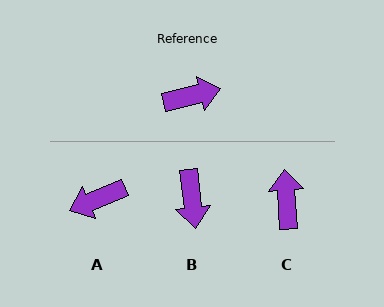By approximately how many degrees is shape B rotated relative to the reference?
Approximately 97 degrees clockwise.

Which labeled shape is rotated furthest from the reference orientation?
A, about 171 degrees away.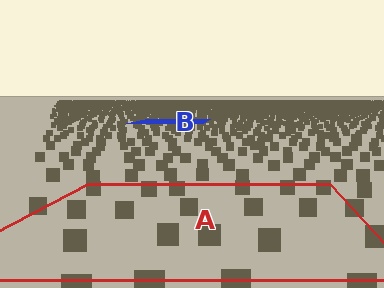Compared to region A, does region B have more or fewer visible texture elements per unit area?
Region B has more texture elements per unit area — they are packed more densely because it is farther away.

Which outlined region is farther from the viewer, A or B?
Region B is farther from the viewer — the texture elements inside it appear smaller and more densely packed.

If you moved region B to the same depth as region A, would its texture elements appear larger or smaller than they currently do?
They would appear larger. At a closer depth, the same texture elements are projected at a bigger on-screen size.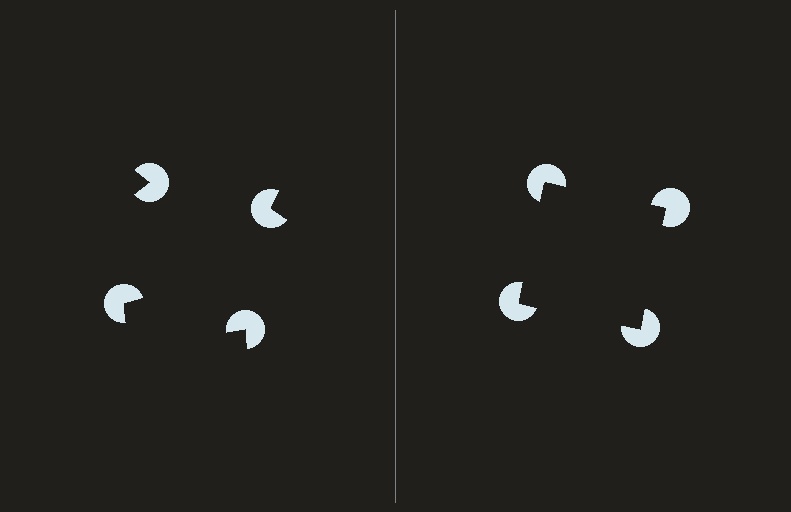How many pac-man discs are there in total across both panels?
8 — 4 on each side.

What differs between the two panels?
The pac-man discs are positioned identically on both sides; only the wedge orientations differ. On the right they align to a square; on the left they are misaligned.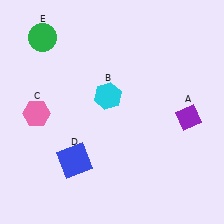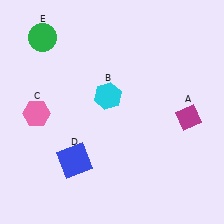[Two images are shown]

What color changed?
The diamond (A) changed from purple in Image 1 to magenta in Image 2.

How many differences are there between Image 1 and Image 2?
There is 1 difference between the two images.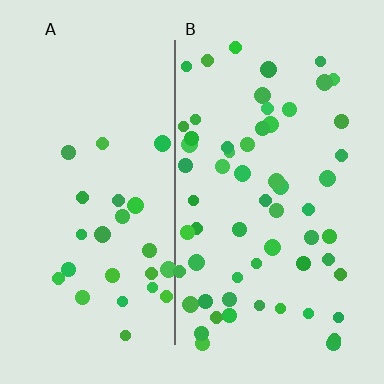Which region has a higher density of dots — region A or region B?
B (the right).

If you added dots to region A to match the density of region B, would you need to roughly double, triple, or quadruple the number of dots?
Approximately double.